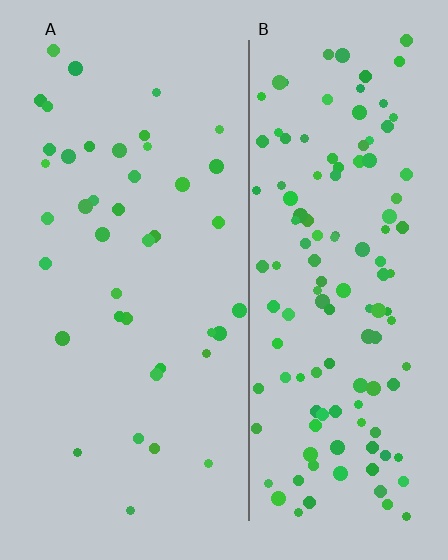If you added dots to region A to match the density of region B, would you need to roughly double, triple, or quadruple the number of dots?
Approximately triple.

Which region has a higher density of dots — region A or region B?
B (the right).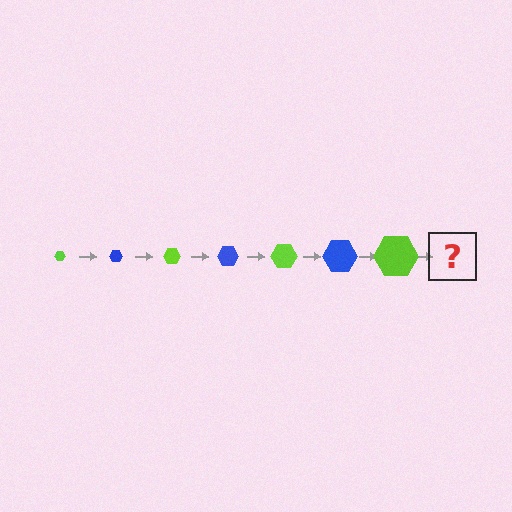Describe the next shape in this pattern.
It should be a blue hexagon, larger than the previous one.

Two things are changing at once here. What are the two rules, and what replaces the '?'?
The two rules are that the hexagon grows larger each step and the color cycles through lime and blue. The '?' should be a blue hexagon, larger than the previous one.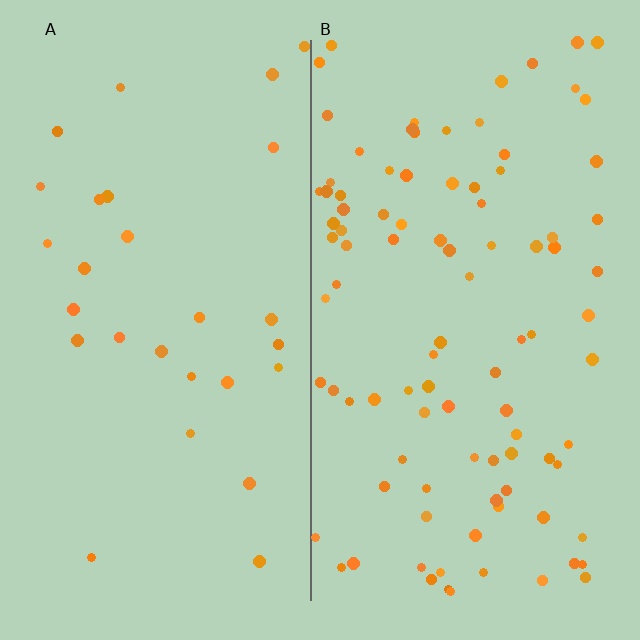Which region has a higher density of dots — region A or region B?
B (the right).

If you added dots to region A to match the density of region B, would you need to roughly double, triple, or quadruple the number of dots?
Approximately triple.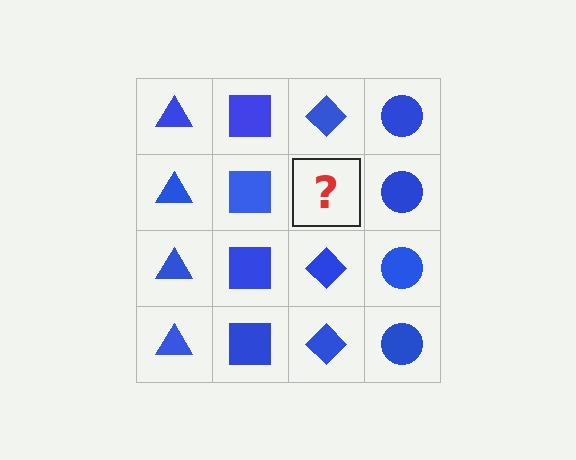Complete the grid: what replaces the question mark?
The question mark should be replaced with a blue diamond.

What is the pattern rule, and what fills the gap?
The rule is that each column has a consistent shape. The gap should be filled with a blue diamond.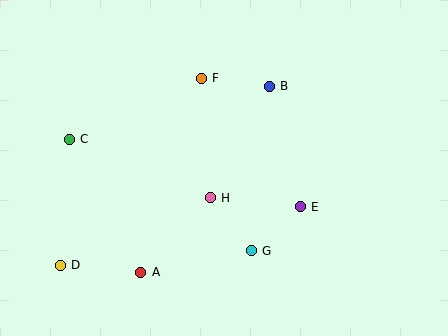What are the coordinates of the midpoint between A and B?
The midpoint between A and B is at (205, 179).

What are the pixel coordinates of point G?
Point G is at (251, 251).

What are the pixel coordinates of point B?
Point B is at (269, 86).